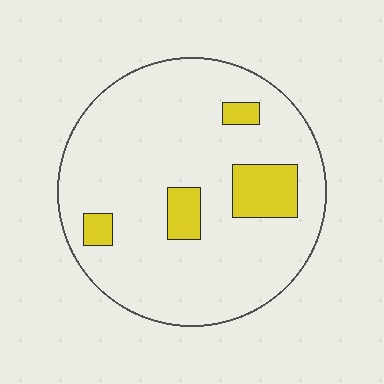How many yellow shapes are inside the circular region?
4.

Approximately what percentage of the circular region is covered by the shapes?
Approximately 15%.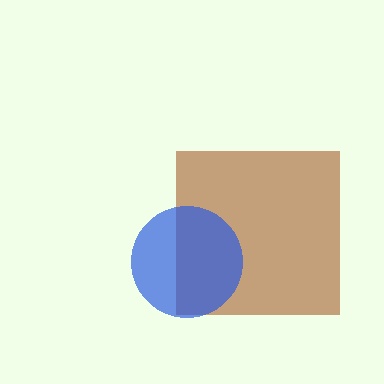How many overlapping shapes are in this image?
There are 2 overlapping shapes in the image.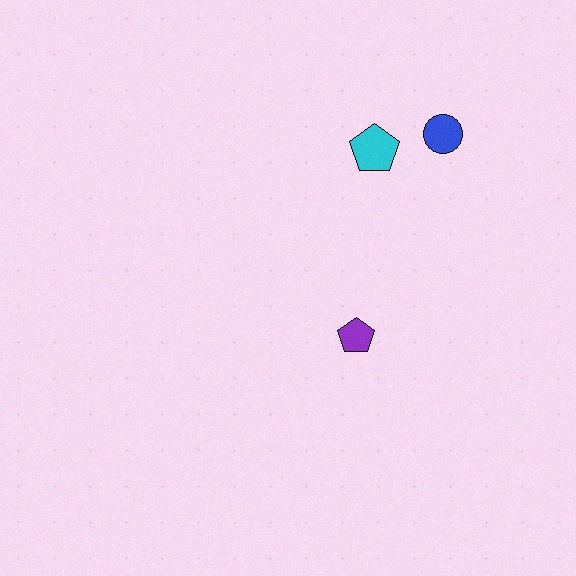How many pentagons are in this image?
There are 2 pentagons.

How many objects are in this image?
There are 3 objects.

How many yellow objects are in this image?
There are no yellow objects.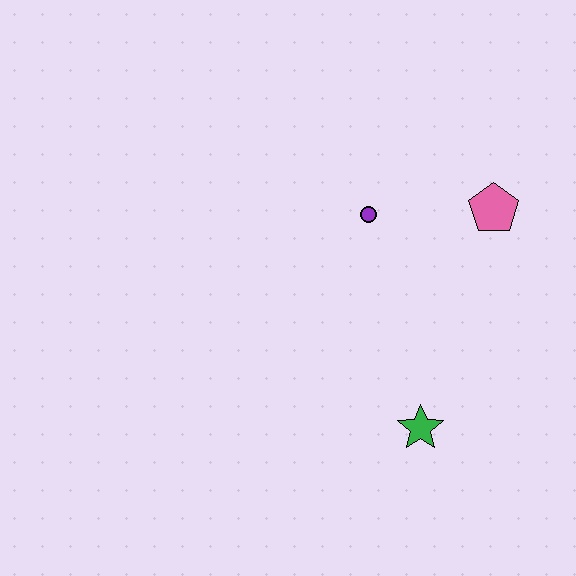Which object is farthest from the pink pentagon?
The green star is farthest from the pink pentagon.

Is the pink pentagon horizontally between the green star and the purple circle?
No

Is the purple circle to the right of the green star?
No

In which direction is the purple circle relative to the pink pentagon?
The purple circle is to the left of the pink pentagon.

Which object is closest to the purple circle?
The pink pentagon is closest to the purple circle.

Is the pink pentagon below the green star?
No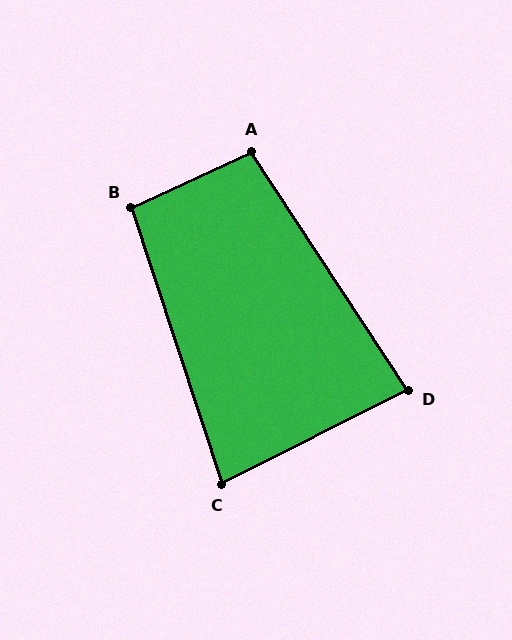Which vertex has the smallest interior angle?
C, at approximately 82 degrees.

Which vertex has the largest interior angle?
A, at approximately 98 degrees.